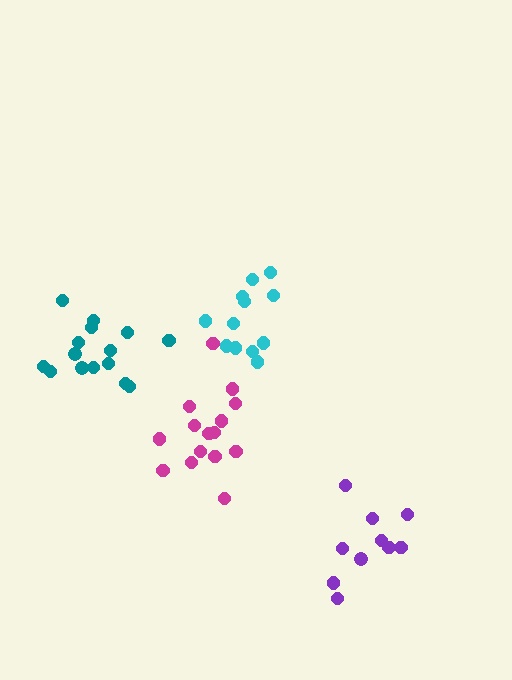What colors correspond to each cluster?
The clusters are colored: magenta, purple, cyan, teal.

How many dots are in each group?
Group 1: 15 dots, Group 2: 10 dots, Group 3: 12 dots, Group 4: 15 dots (52 total).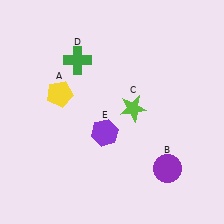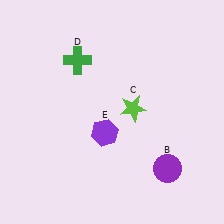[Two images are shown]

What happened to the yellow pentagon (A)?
The yellow pentagon (A) was removed in Image 2. It was in the top-left area of Image 1.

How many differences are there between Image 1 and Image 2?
There is 1 difference between the two images.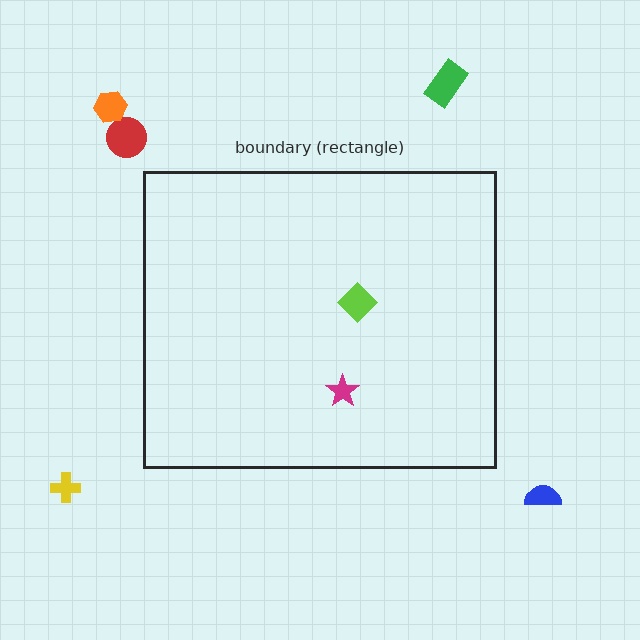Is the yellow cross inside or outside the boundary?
Outside.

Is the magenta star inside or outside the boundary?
Inside.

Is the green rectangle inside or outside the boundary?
Outside.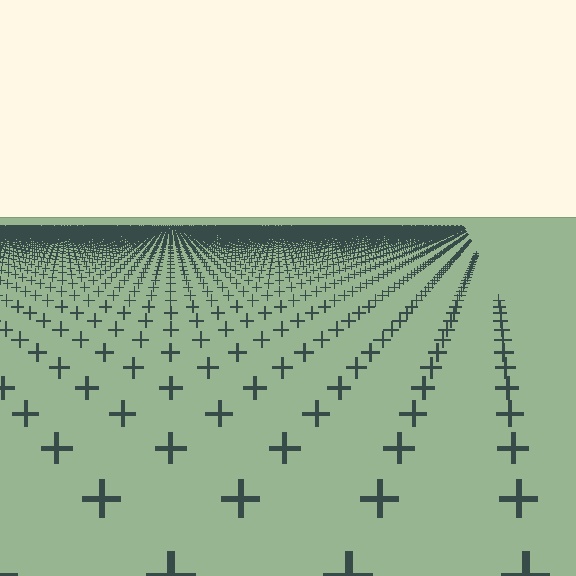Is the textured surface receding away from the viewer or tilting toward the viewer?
The surface is receding away from the viewer. Texture elements get smaller and denser toward the top.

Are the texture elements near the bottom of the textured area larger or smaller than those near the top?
Larger. Near the bottom, elements are closer to the viewer and appear at a bigger on-screen size.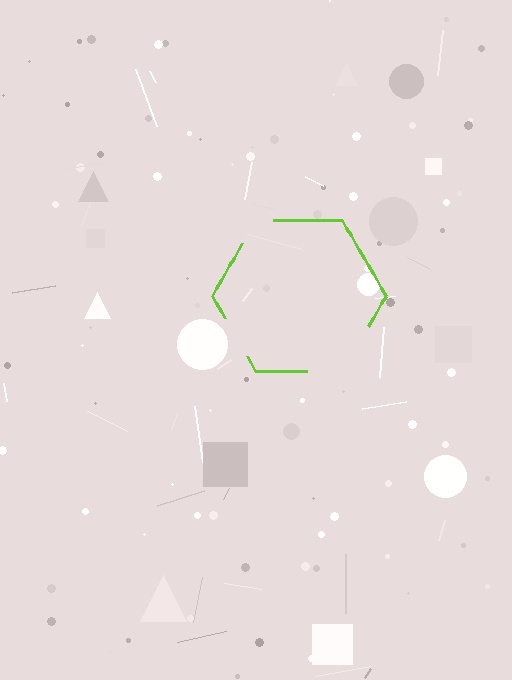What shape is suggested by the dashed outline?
The dashed outline suggests a hexagon.